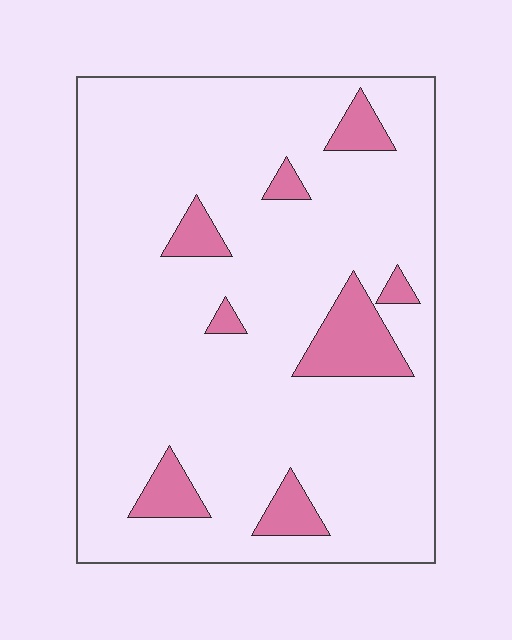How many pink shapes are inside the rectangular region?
8.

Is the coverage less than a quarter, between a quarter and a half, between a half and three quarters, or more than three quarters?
Less than a quarter.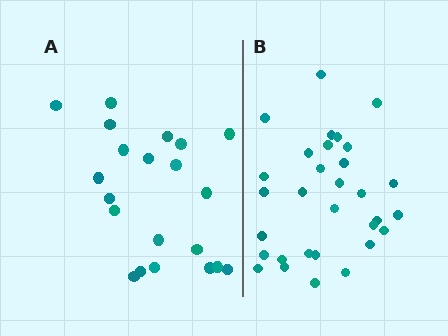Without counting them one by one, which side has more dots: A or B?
Region B (the right region) has more dots.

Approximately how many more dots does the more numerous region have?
Region B has roughly 10 or so more dots than region A.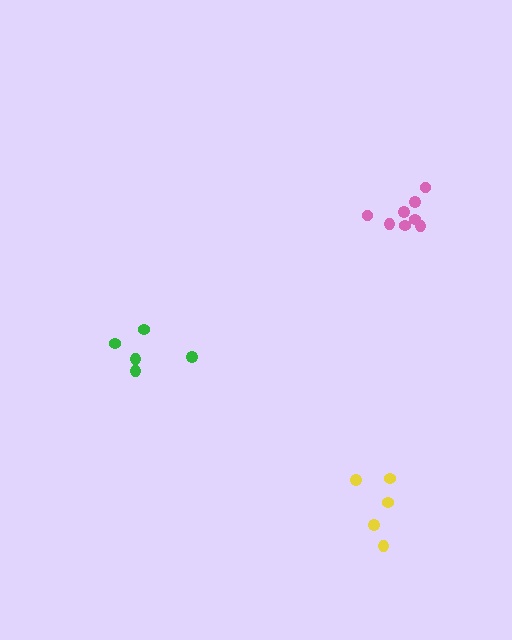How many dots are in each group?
Group 1: 5 dots, Group 2: 5 dots, Group 3: 8 dots (18 total).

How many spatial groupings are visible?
There are 3 spatial groupings.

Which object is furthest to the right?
The pink cluster is rightmost.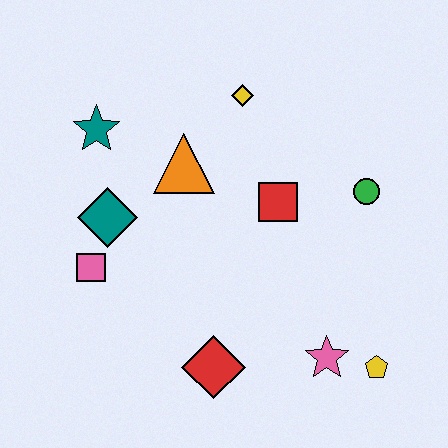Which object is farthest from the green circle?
The pink square is farthest from the green circle.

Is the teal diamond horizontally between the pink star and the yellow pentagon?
No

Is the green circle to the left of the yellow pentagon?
Yes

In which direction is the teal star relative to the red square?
The teal star is to the left of the red square.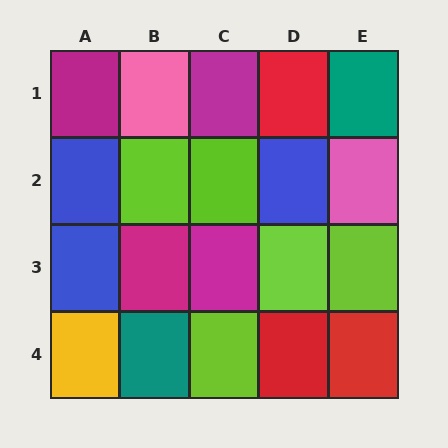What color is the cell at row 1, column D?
Red.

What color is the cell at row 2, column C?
Lime.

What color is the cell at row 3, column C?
Magenta.